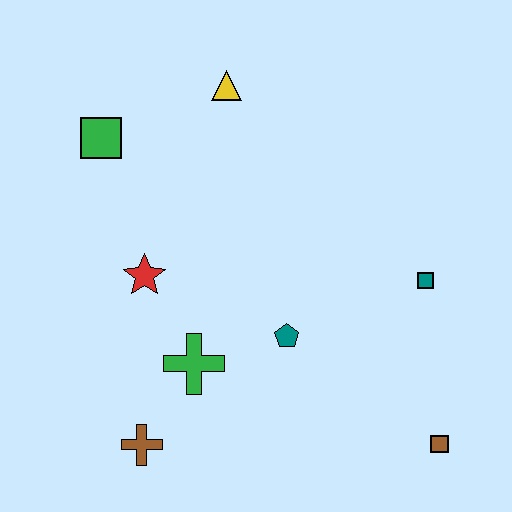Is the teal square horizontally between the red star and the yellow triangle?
No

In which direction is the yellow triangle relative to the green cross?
The yellow triangle is above the green cross.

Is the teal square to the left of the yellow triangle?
No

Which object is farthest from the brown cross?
The yellow triangle is farthest from the brown cross.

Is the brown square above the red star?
No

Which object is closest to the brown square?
The teal square is closest to the brown square.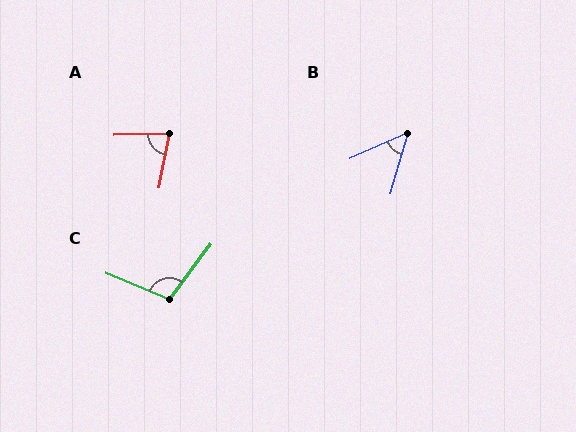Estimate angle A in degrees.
Approximately 77 degrees.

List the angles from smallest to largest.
B (50°), A (77°), C (104°).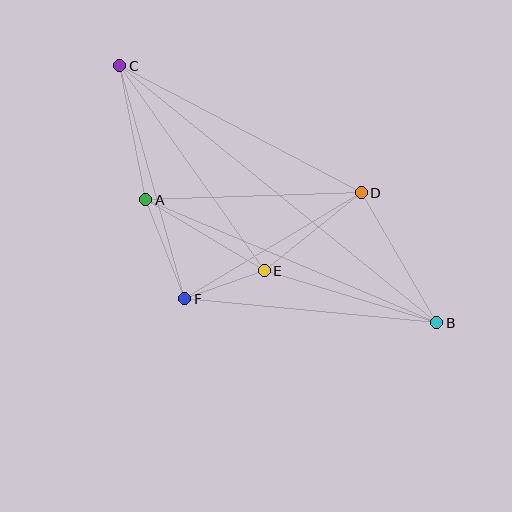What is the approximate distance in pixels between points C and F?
The distance between C and F is approximately 242 pixels.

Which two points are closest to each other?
Points E and F are closest to each other.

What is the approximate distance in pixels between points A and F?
The distance between A and F is approximately 107 pixels.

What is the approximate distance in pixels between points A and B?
The distance between A and B is approximately 316 pixels.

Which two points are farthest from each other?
Points B and C are farthest from each other.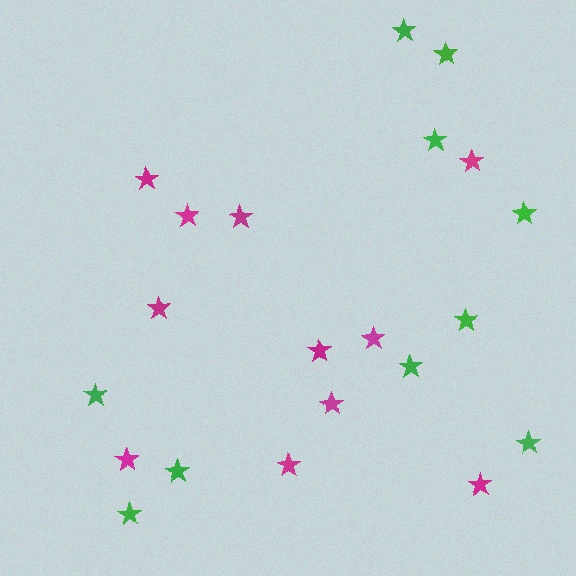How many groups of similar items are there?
There are 2 groups: one group of green stars (10) and one group of magenta stars (11).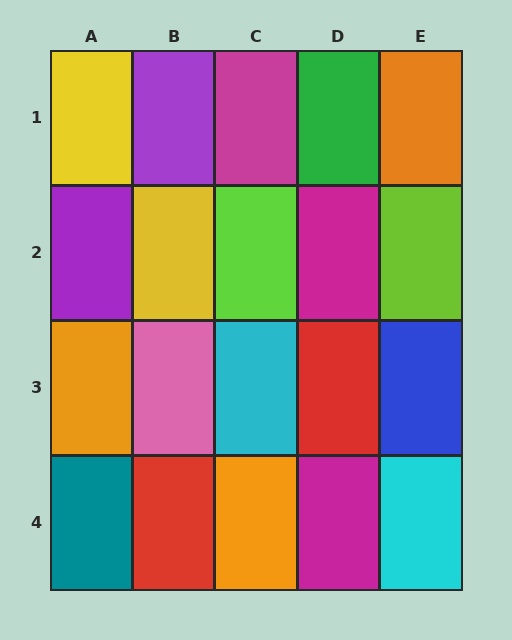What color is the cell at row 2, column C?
Lime.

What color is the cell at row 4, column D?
Magenta.